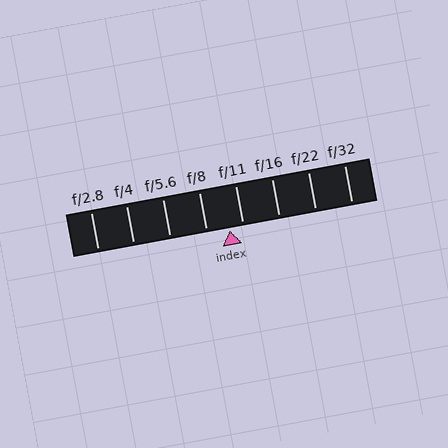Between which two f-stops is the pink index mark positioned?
The index mark is between f/8 and f/11.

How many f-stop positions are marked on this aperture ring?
There are 8 f-stop positions marked.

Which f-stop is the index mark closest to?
The index mark is closest to f/11.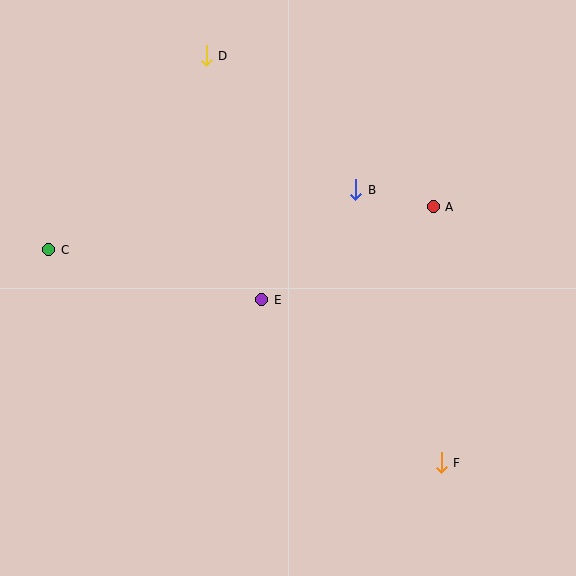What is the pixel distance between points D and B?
The distance between D and B is 201 pixels.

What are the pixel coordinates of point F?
Point F is at (441, 463).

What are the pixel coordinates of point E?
Point E is at (262, 300).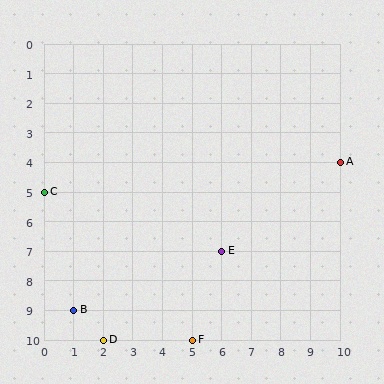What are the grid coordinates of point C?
Point C is at grid coordinates (0, 5).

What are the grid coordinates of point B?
Point B is at grid coordinates (1, 9).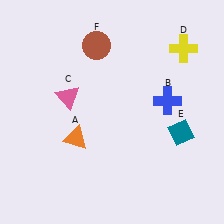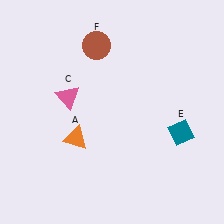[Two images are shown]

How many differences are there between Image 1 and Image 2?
There are 2 differences between the two images.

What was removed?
The blue cross (B), the yellow cross (D) were removed in Image 2.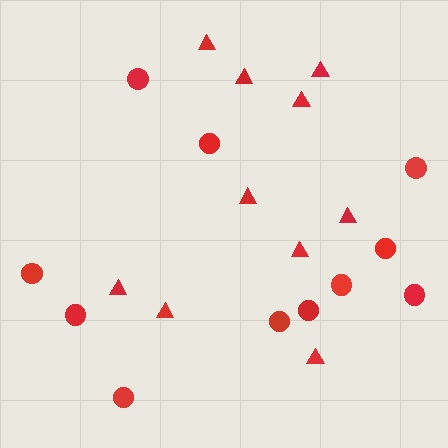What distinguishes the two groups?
There are 2 groups: one group of circles (11) and one group of triangles (10).